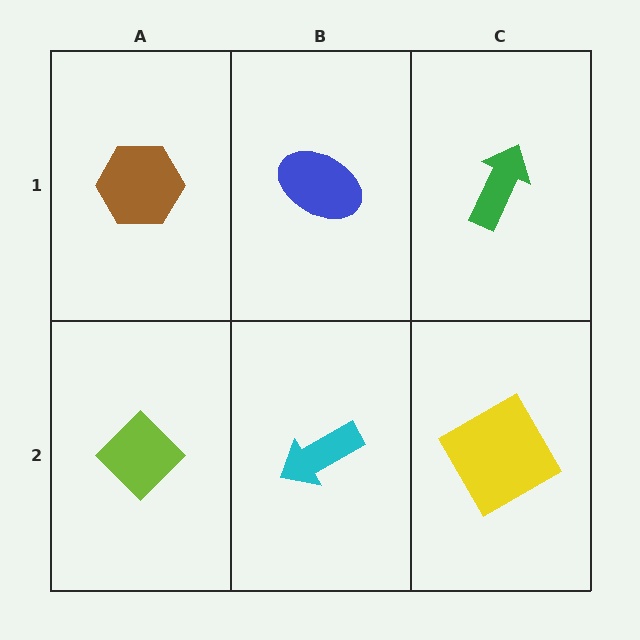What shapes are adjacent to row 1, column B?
A cyan arrow (row 2, column B), a brown hexagon (row 1, column A), a green arrow (row 1, column C).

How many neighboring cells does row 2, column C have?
2.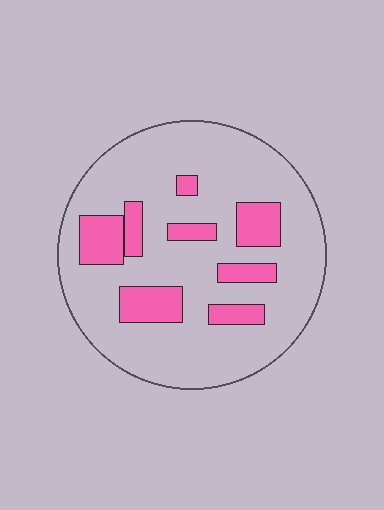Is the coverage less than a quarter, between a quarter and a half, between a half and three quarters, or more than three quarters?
Less than a quarter.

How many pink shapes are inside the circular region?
8.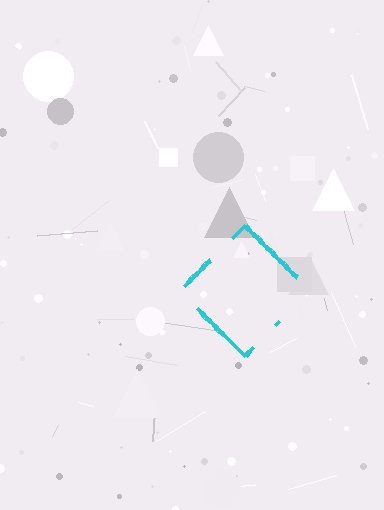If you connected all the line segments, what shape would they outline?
They would outline a diamond.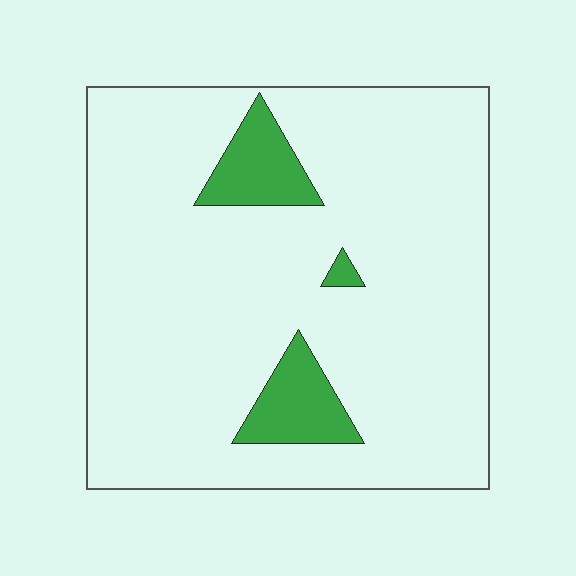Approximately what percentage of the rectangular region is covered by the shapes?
Approximately 10%.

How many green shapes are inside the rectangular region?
3.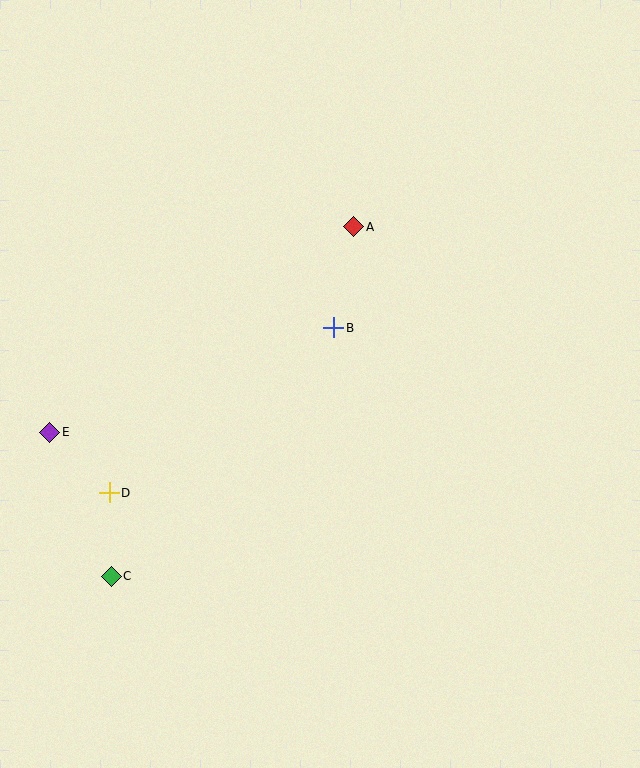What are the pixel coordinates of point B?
Point B is at (334, 328).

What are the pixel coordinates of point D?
Point D is at (109, 493).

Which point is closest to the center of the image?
Point B at (334, 328) is closest to the center.